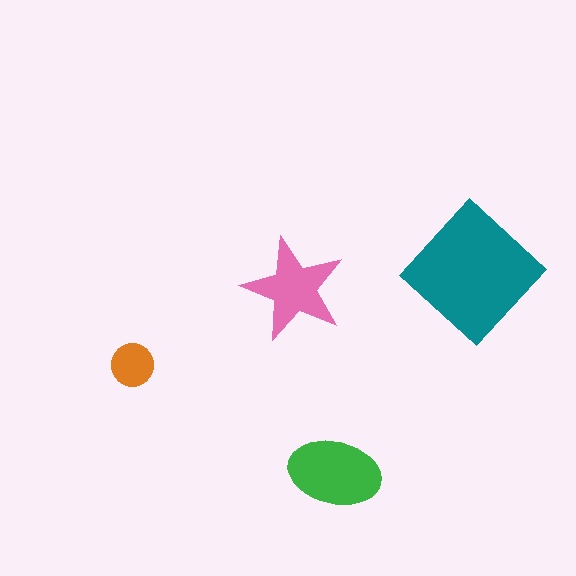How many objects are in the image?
There are 4 objects in the image.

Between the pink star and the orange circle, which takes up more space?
The pink star.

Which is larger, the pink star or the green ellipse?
The green ellipse.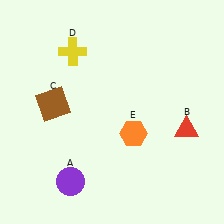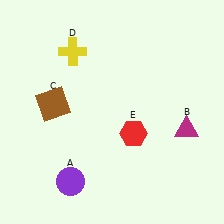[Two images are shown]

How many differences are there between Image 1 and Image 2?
There are 2 differences between the two images.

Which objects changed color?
B changed from red to magenta. E changed from orange to red.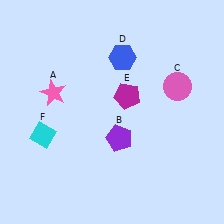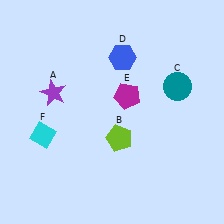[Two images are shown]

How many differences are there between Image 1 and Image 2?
There are 3 differences between the two images.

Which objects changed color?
A changed from pink to purple. B changed from purple to lime. C changed from pink to teal.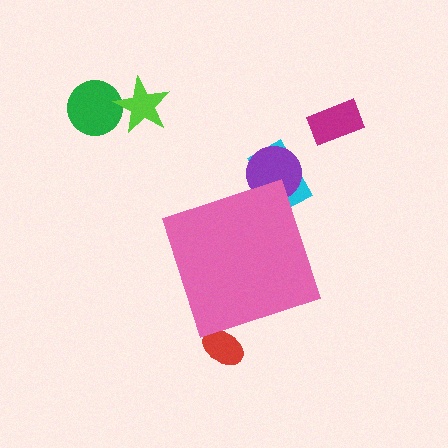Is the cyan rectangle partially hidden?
Yes, the cyan rectangle is partially hidden behind the pink diamond.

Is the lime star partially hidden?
No, the lime star is fully visible.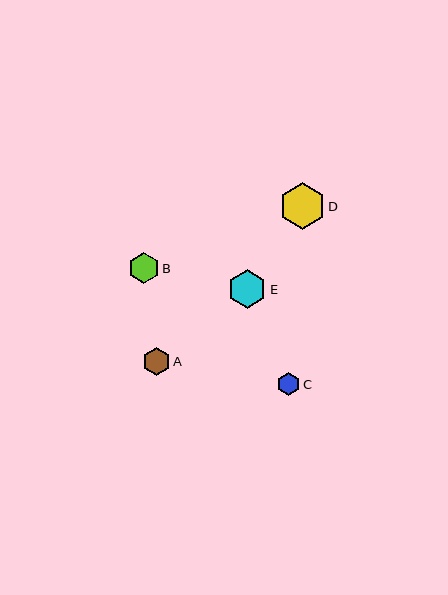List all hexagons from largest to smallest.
From largest to smallest: D, E, B, A, C.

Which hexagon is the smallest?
Hexagon C is the smallest with a size of approximately 23 pixels.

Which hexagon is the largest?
Hexagon D is the largest with a size of approximately 46 pixels.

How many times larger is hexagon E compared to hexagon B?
Hexagon E is approximately 1.2 times the size of hexagon B.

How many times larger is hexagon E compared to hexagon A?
Hexagon E is approximately 1.4 times the size of hexagon A.